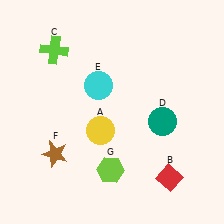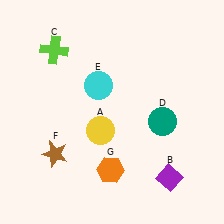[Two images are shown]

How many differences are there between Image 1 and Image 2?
There are 2 differences between the two images.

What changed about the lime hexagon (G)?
In Image 1, G is lime. In Image 2, it changed to orange.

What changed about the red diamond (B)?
In Image 1, B is red. In Image 2, it changed to purple.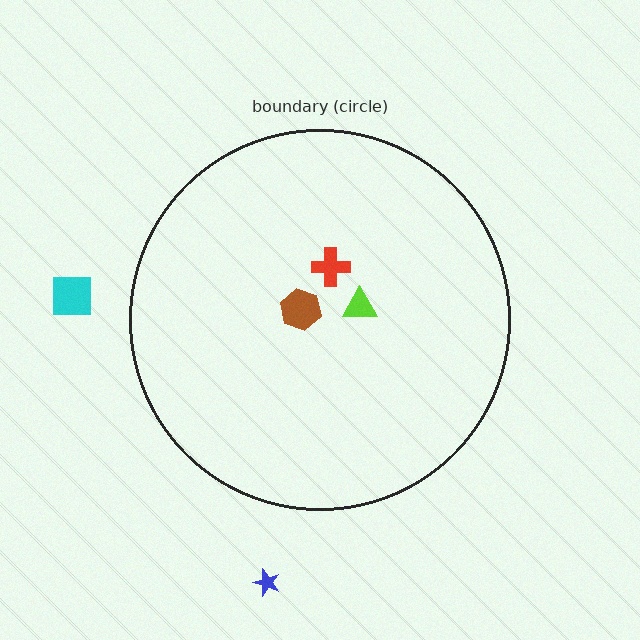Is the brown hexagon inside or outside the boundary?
Inside.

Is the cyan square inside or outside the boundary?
Outside.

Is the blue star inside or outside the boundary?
Outside.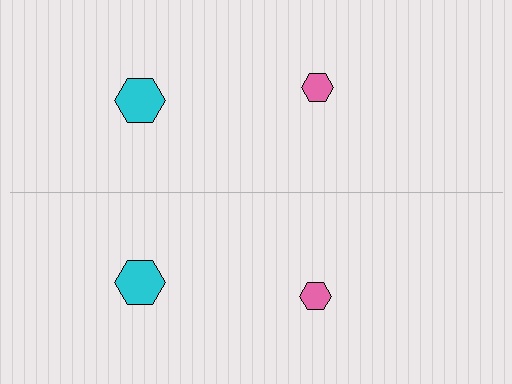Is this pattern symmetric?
Yes, this pattern has bilateral (reflection) symmetry.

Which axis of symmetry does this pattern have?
The pattern has a horizontal axis of symmetry running through the center of the image.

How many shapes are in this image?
There are 4 shapes in this image.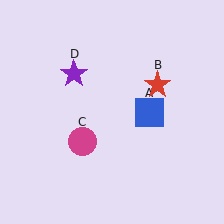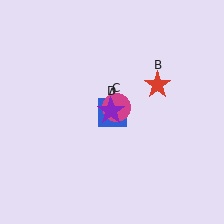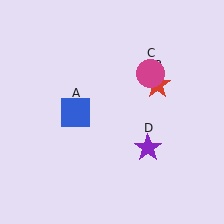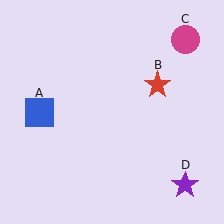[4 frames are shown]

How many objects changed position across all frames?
3 objects changed position: blue square (object A), magenta circle (object C), purple star (object D).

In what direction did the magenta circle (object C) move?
The magenta circle (object C) moved up and to the right.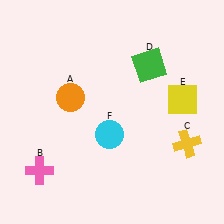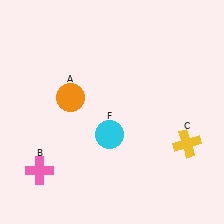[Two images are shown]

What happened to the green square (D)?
The green square (D) was removed in Image 2. It was in the top-right area of Image 1.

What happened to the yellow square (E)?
The yellow square (E) was removed in Image 2. It was in the top-right area of Image 1.